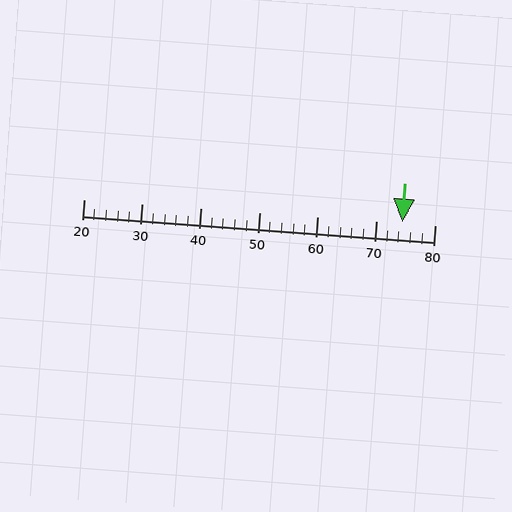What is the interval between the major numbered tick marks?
The major tick marks are spaced 10 units apart.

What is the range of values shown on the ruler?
The ruler shows values from 20 to 80.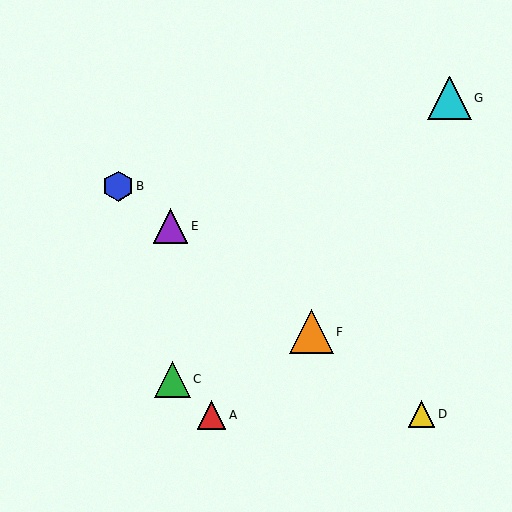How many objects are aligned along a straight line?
4 objects (B, D, E, F) are aligned along a straight line.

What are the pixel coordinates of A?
Object A is at (211, 415).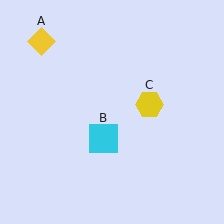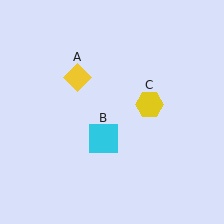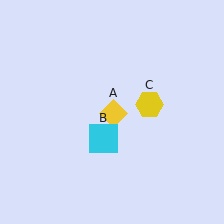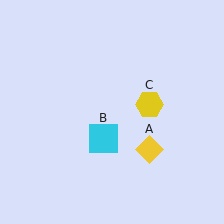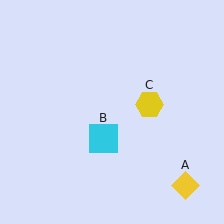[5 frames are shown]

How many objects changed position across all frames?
1 object changed position: yellow diamond (object A).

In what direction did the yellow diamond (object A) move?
The yellow diamond (object A) moved down and to the right.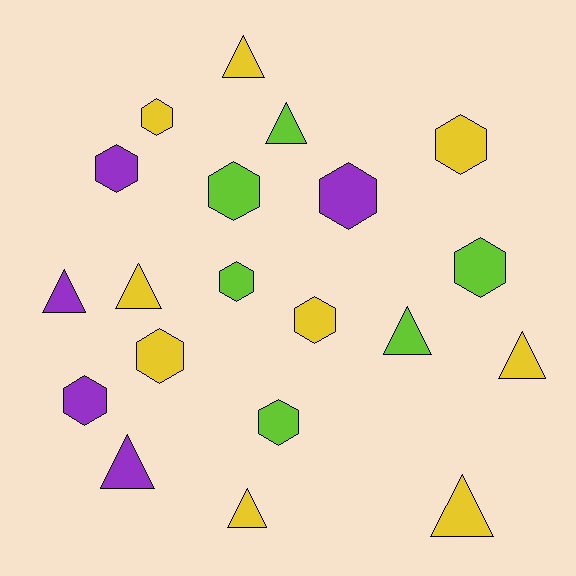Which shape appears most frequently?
Hexagon, with 11 objects.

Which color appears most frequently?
Yellow, with 9 objects.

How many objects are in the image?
There are 20 objects.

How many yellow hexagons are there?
There are 4 yellow hexagons.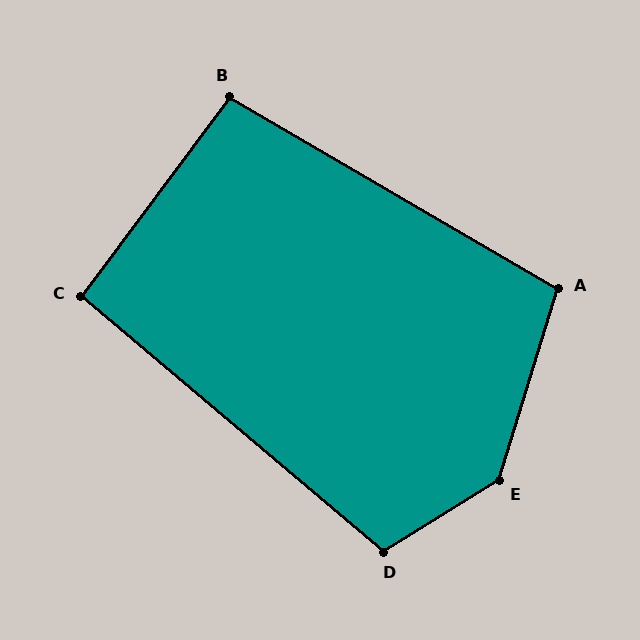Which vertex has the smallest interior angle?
C, at approximately 93 degrees.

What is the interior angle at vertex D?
Approximately 108 degrees (obtuse).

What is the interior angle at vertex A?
Approximately 103 degrees (obtuse).